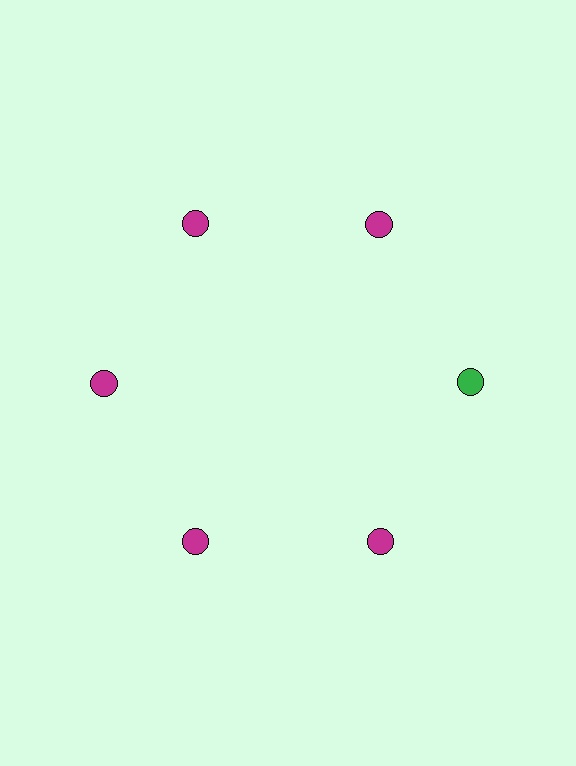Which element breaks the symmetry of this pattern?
The green circle at roughly the 3 o'clock position breaks the symmetry. All other shapes are magenta circles.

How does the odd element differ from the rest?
It has a different color: green instead of magenta.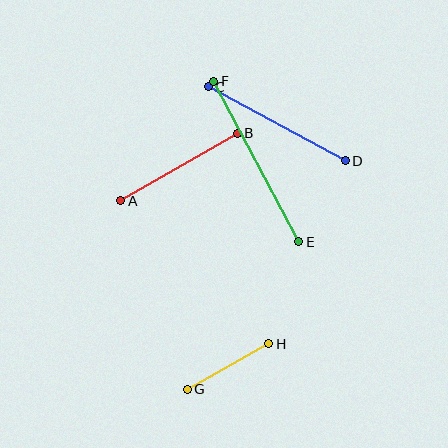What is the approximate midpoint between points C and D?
The midpoint is at approximately (277, 124) pixels.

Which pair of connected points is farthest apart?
Points E and F are farthest apart.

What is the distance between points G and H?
The distance is approximately 94 pixels.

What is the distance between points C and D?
The distance is approximately 155 pixels.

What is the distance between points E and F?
The distance is approximately 182 pixels.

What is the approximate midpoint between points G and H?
The midpoint is at approximately (228, 367) pixels.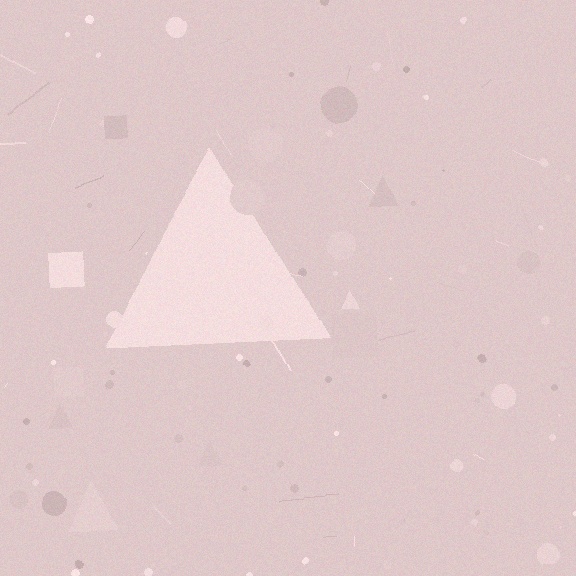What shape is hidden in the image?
A triangle is hidden in the image.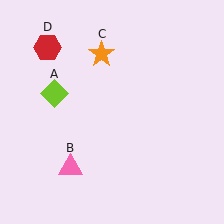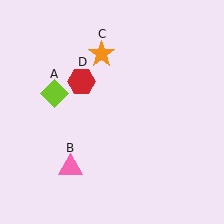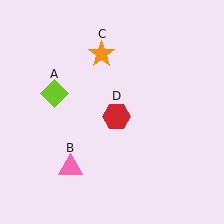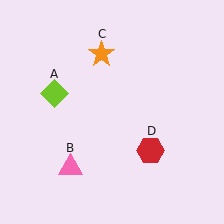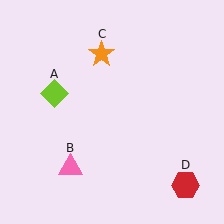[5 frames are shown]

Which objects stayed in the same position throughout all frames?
Lime diamond (object A) and pink triangle (object B) and orange star (object C) remained stationary.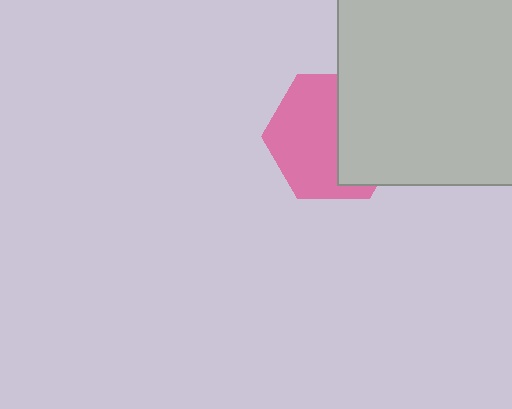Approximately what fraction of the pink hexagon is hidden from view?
Roughly 43% of the pink hexagon is hidden behind the light gray square.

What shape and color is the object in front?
The object in front is a light gray square.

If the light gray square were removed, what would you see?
You would see the complete pink hexagon.